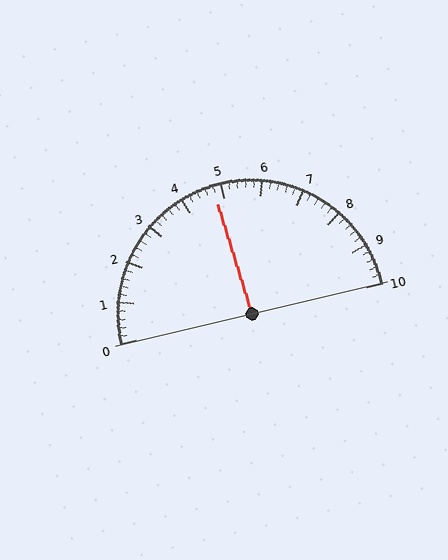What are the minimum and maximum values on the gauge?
The gauge ranges from 0 to 10.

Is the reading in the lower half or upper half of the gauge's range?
The reading is in the lower half of the range (0 to 10).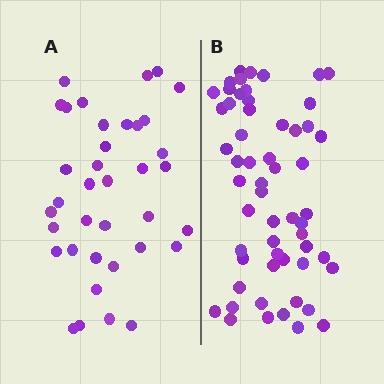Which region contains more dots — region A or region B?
Region B (the right region) has more dots.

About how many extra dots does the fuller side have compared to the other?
Region B has approximately 20 more dots than region A.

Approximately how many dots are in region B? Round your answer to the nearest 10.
About 60 dots. (The exact count is 57, which rounds to 60.)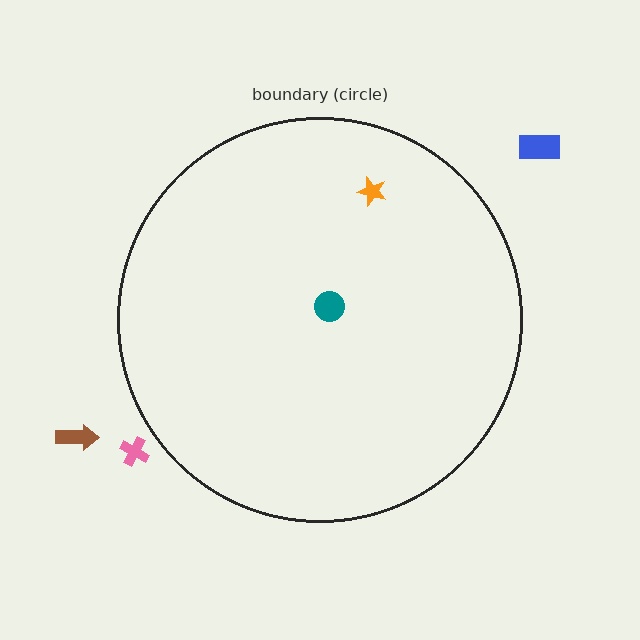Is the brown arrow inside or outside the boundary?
Outside.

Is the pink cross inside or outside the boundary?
Outside.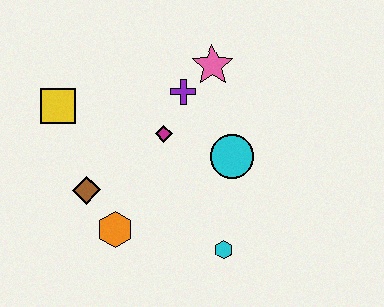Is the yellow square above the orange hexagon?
Yes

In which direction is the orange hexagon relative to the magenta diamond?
The orange hexagon is below the magenta diamond.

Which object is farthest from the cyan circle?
The yellow square is farthest from the cyan circle.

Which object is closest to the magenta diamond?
The purple cross is closest to the magenta diamond.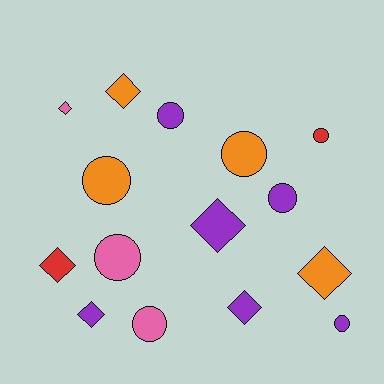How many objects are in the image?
There are 15 objects.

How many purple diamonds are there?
There are 3 purple diamonds.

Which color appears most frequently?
Purple, with 6 objects.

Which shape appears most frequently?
Circle, with 8 objects.